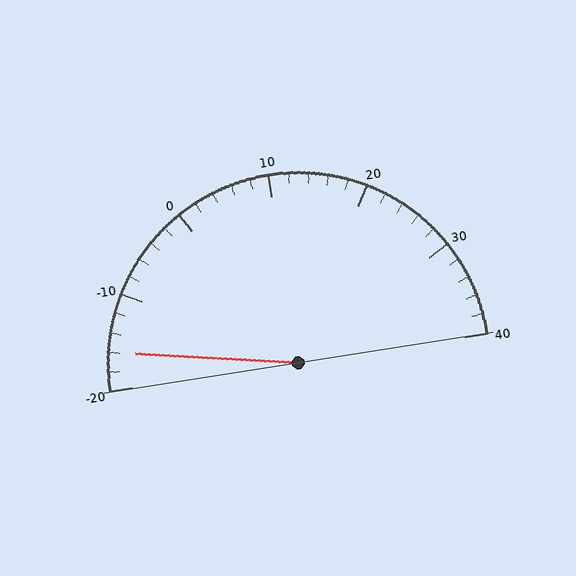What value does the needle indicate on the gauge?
The needle indicates approximately -16.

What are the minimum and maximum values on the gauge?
The gauge ranges from -20 to 40.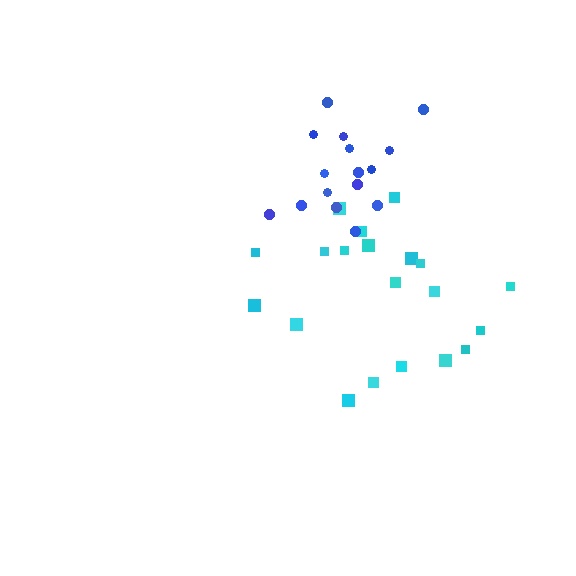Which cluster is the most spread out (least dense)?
Cyan.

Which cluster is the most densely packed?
Blue.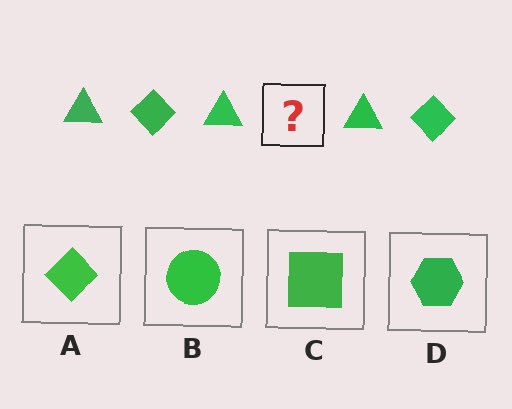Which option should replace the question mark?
Option A.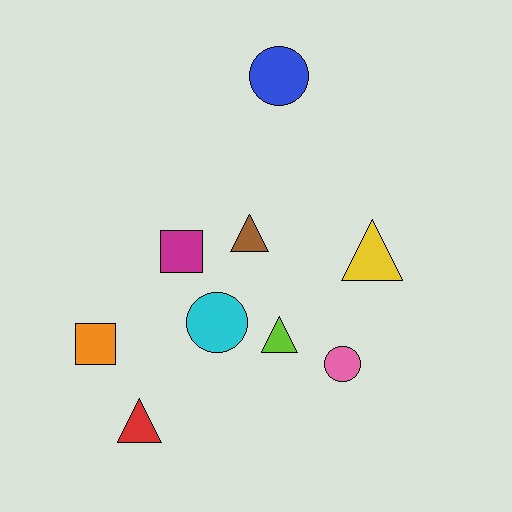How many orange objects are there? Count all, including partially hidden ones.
There is 1 orange object.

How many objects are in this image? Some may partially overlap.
There are 9 objects.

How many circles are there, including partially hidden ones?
There are 3 circles.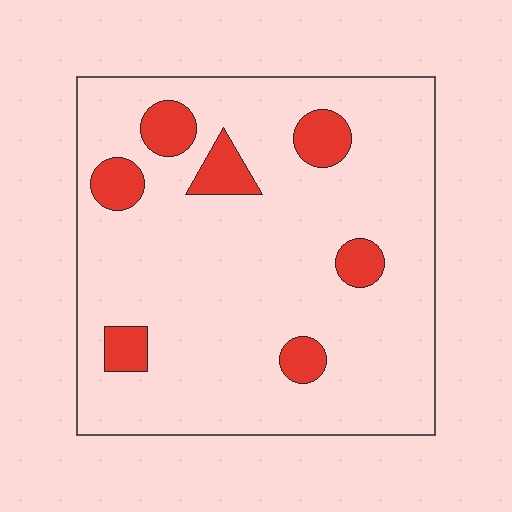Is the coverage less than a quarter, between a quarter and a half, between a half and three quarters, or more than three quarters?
Less than a quarter.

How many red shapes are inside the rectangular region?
7.